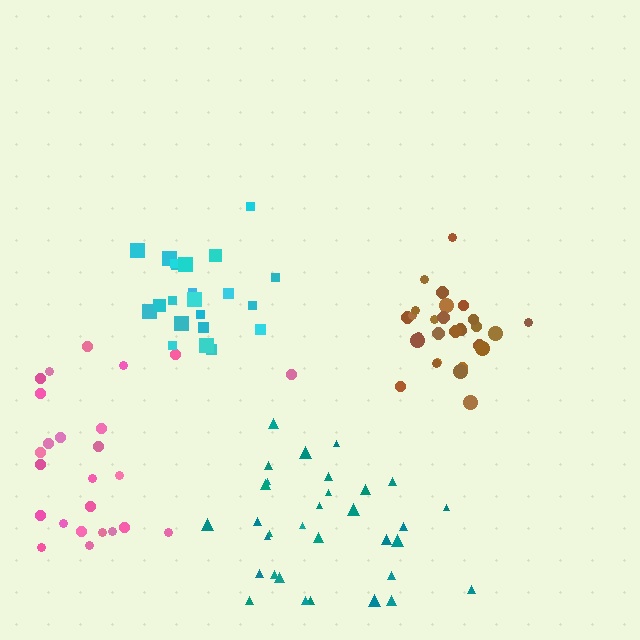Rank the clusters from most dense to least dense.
brown, cyan, teal, pink.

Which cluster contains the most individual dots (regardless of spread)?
Teal (33).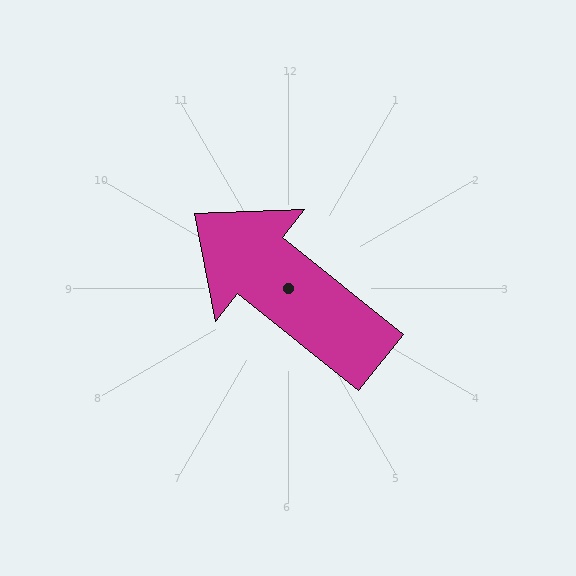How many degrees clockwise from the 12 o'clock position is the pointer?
Approximately 309 degrees.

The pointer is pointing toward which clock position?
Roughly 10 o'clock.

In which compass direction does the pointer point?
Northwest.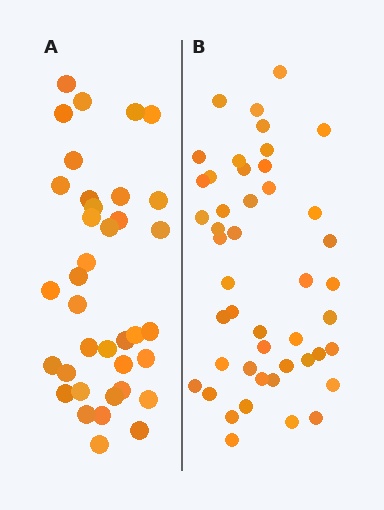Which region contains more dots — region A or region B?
Region B (the right region) has more dots.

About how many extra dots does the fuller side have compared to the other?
Region B has roughly 8 or so more dots than region A.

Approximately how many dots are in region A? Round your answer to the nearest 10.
About 40 dots. (The exact count is 37, which rounds to 40.)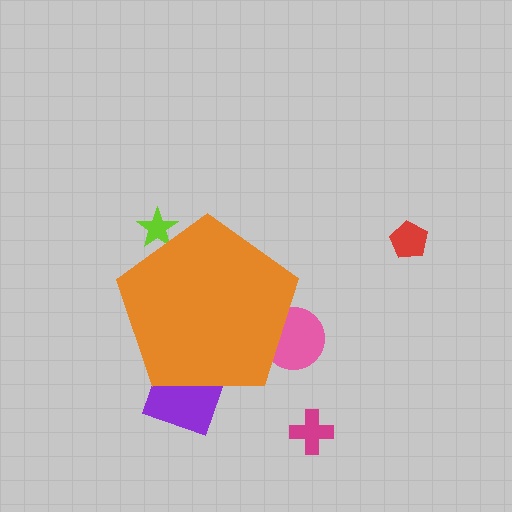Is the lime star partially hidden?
Yes, the lime star is partially hidden behind the orange pentagon.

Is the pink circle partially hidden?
Yes, the pink circle is partially hidden behind the orange pentagon.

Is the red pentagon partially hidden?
No, the red pentagon is fully visible.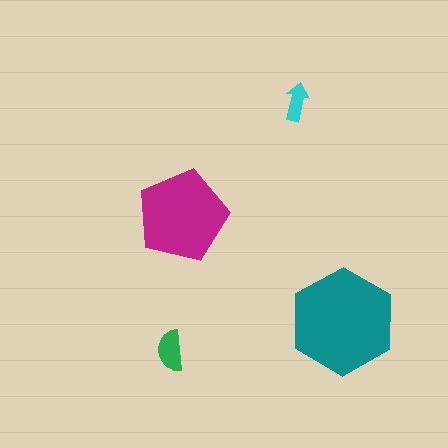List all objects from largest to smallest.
The teal hexagon, the magenta pentagon, the green semicircle, the cyan arrow.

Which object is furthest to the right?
The teal hexagon is rightmost.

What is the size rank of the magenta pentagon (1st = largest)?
2nd.